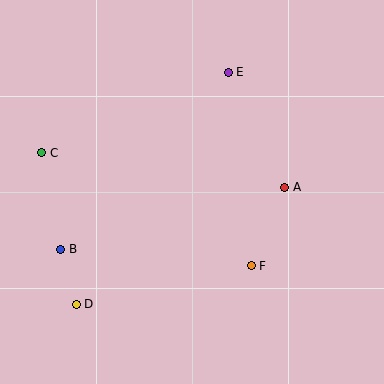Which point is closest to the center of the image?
Point A at (285, 187) is closest to the center.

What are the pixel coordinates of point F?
Point F is at (251, 266).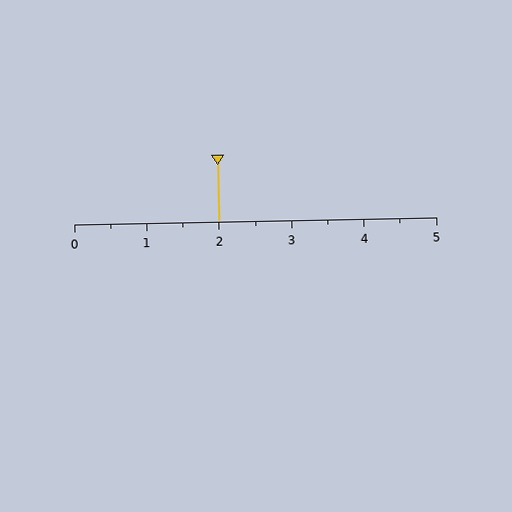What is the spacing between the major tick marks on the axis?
The major ticks are spaced 1 apart.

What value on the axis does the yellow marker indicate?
The marker indicates approximately 2.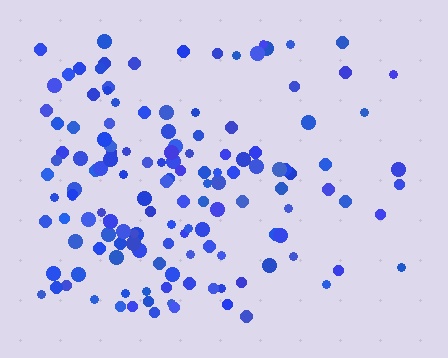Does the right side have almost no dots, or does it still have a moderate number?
Still a moderate number, just noticeably fewer than the left.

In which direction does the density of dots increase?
From right to left, with the left side densest.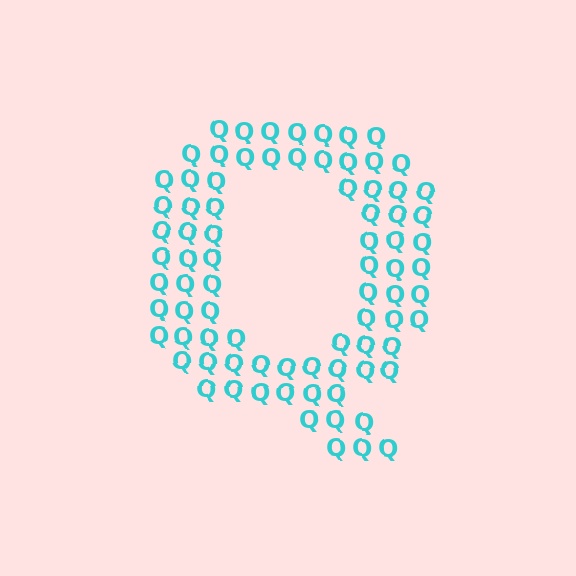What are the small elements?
The small elements are letter Q's.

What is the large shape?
The large shape is the letter Q.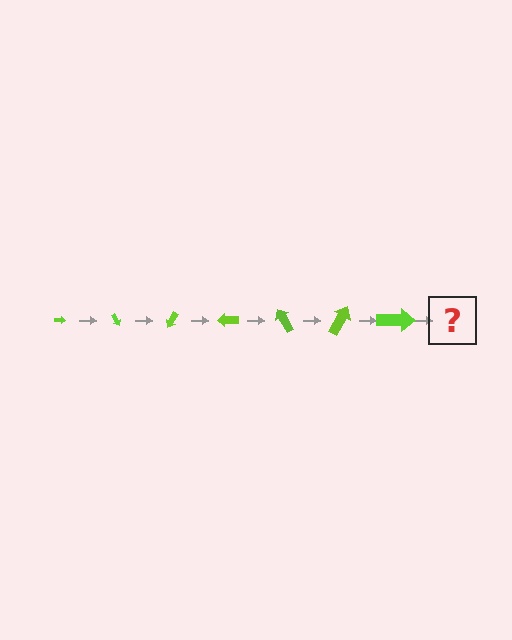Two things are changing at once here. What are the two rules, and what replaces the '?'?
The two rules are that the arrow grows larger each step and it rotates 60 degrees each step. The '?' should be an arrow, larger than the previous one and rotated 420 degrees from the start.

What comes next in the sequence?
The next element should be an arrow, larger than the previous one and rotated 420 degrees from the start.